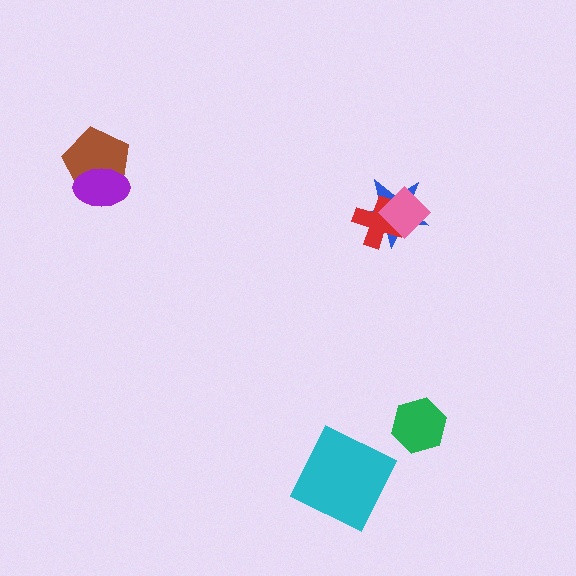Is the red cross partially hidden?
Yes, it is partially covered by another shape.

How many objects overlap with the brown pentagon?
1 object overlaps with the brown pentagon.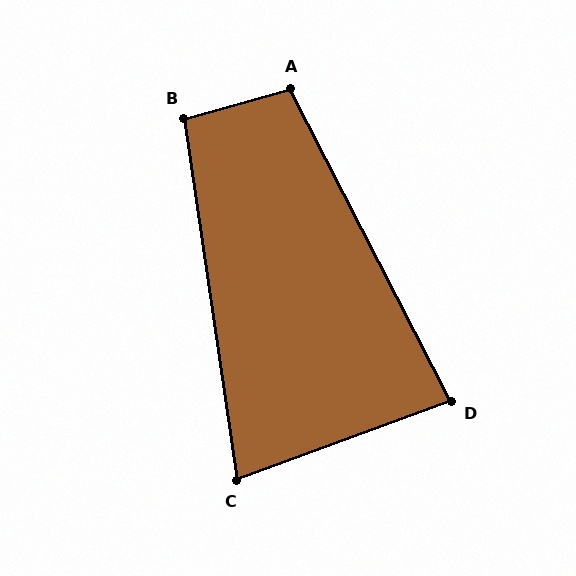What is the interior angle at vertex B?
Approximately 97 degrees (obtuse).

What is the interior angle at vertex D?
Approximately 83 degrees (acute).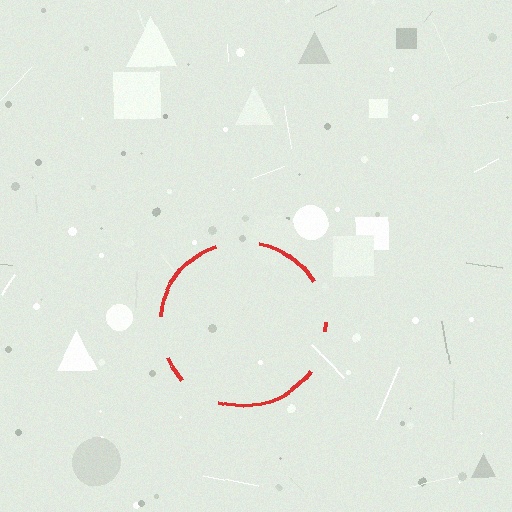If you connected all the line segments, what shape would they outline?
They would outline a circle.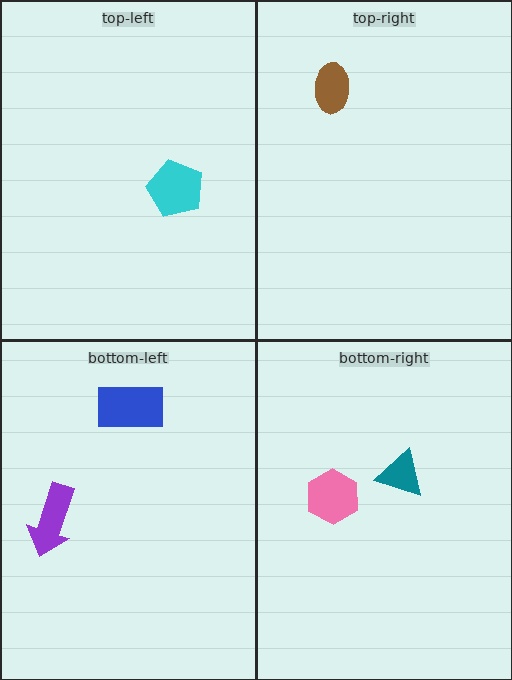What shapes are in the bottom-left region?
The blue rectangle, the purple arrow.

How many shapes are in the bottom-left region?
2.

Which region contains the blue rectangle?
The bottom-left region.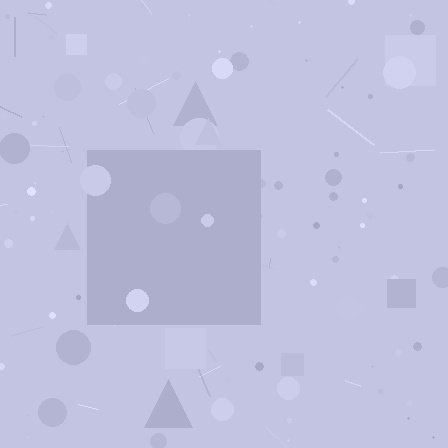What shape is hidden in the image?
A square is hidden in the image.